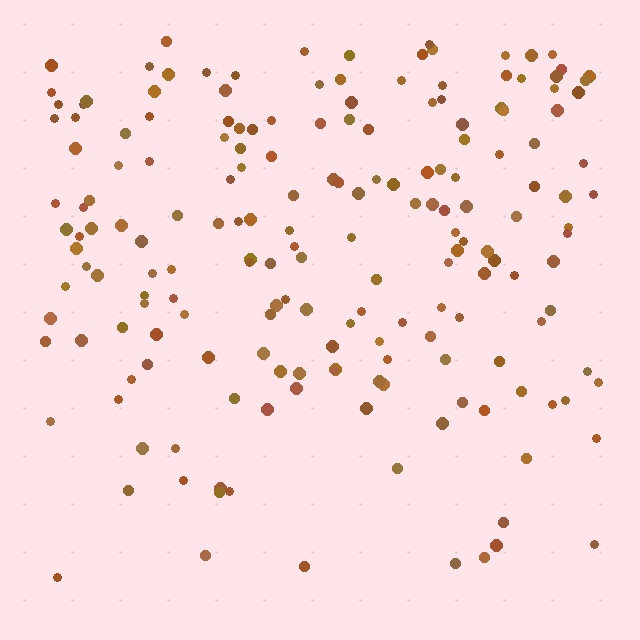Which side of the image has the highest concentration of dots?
The top.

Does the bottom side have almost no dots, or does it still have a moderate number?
Still a moderate number, just noticeably fewer than the top.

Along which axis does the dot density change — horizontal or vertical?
Vertical.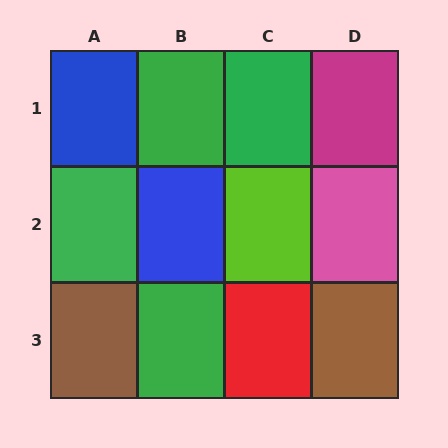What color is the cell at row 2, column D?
Pink.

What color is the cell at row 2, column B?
Blue.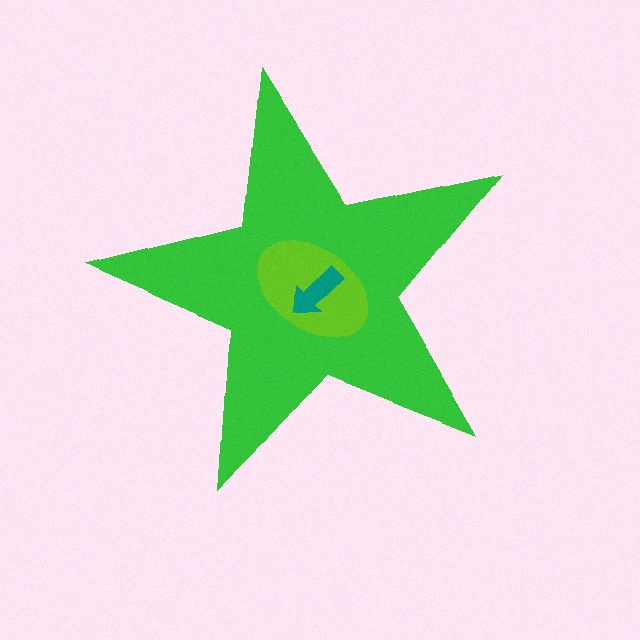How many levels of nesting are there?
3.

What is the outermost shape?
The green star.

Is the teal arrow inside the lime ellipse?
Yes.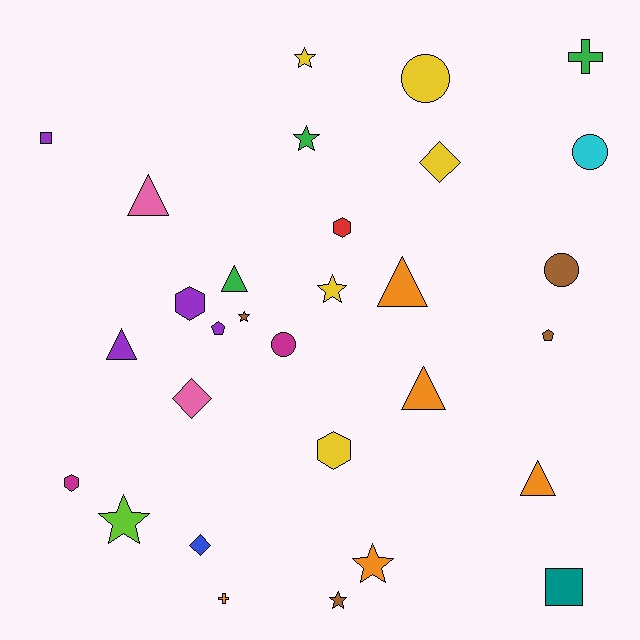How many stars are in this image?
There are 7 stars.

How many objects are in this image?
There are 30 objects.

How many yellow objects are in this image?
There are 5 yellow objects.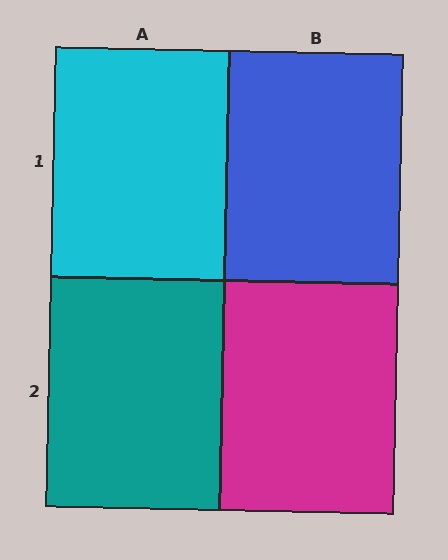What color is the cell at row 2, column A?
Teal.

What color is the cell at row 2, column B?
Magenta.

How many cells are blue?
1 cell is blue.